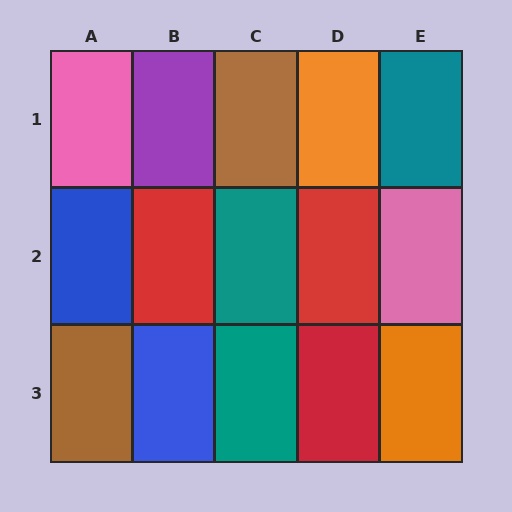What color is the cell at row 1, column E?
Teal.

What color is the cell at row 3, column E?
Orange.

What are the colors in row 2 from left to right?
Blue, red, teal, red, pink.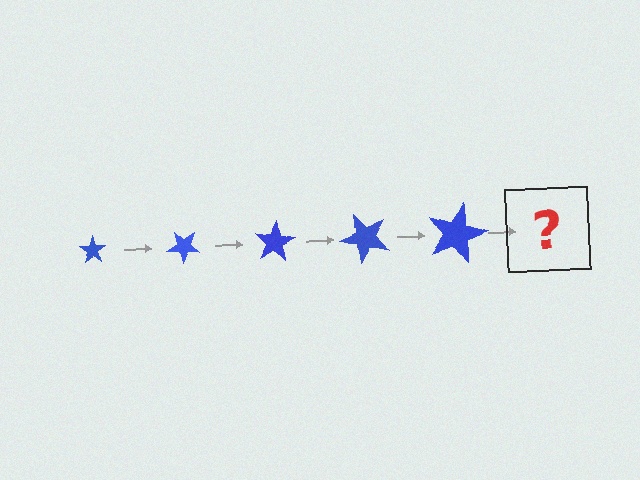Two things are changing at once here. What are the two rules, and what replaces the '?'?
The two rules are that the star grows larger each step and it rotates 40 degrees each step. The '?' should be a star, larger than the previous one and rotated 200 degrees from the start.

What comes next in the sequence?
The next element should be a star, larger than the previous one and rotated 200 degrees from the start.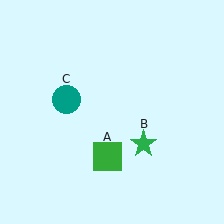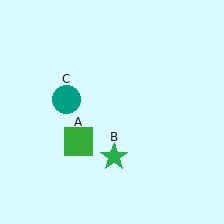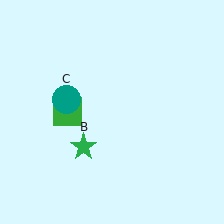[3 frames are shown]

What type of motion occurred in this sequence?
The green square (object A), green star (object B) rotated clockwise around the center of the scene.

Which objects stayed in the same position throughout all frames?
Teal circle (object C) remained stationary.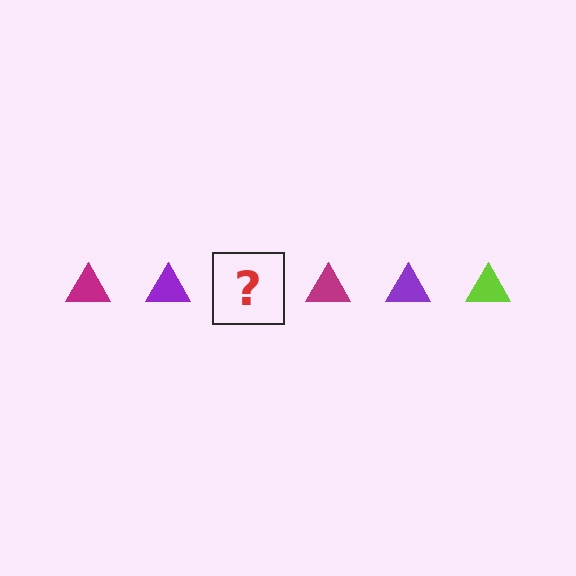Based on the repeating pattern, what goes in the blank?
The blank should be a lime triangle.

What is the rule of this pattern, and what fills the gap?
The rule is that the pattern cycles through magenta, purple, lime triangles. The gap should be filled with a lime triangle.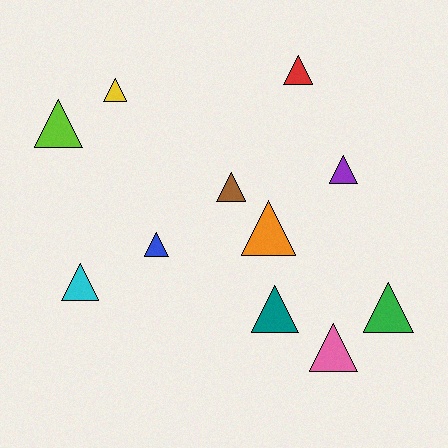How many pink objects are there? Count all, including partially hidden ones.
There is 1 pink object.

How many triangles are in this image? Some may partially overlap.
There are 11 triangles.